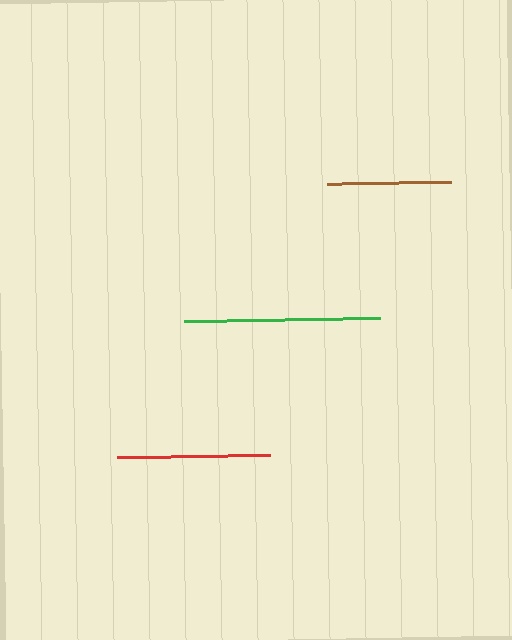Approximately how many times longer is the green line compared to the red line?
The green line is approximately 1.3 times the length of the red line.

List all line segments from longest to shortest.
From longest to shortest: green, red, brown.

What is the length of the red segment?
The red segment is approximately 153 pixels long.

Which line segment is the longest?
The green line is the longest at approximately 196 pixels.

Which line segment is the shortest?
The brown line is the shortest at approximately 124 pixels.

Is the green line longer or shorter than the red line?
The green line is longer than the red line.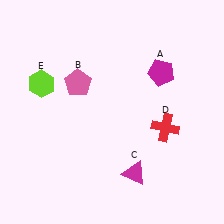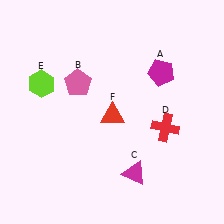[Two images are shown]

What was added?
A red triangle (F) was added in Image 2.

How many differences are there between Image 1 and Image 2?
There is 1 difference between the two images.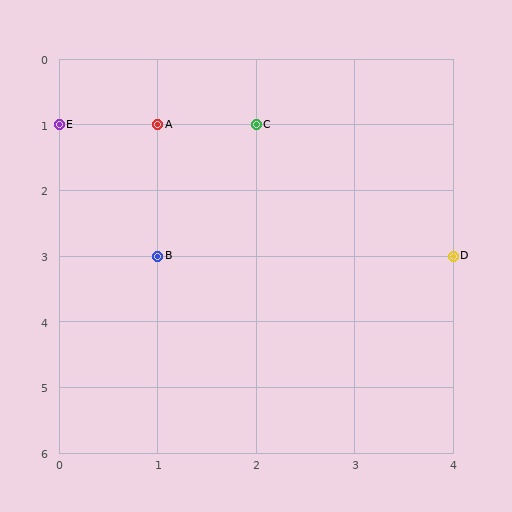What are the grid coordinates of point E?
Point E is at grid coordinates (0, 1).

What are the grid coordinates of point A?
Point A is at grid coordinates (1, 1).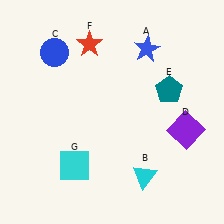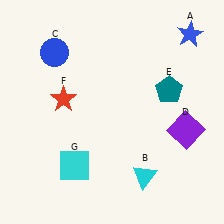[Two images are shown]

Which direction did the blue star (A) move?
The blue star (A) moved right.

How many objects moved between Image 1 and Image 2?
2 objects moved between the two images.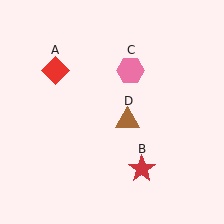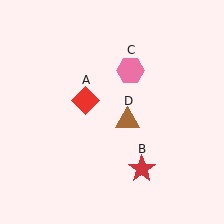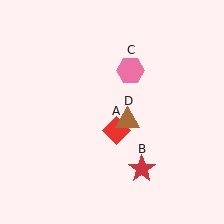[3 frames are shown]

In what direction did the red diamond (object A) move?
The red diamond (object A) moved down and to the right.